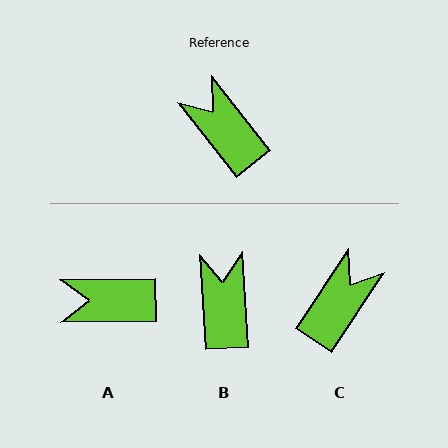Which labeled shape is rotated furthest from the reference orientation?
C, about 72 degrees away.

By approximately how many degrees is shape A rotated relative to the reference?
Approximately 53 degrees counter-clockwise.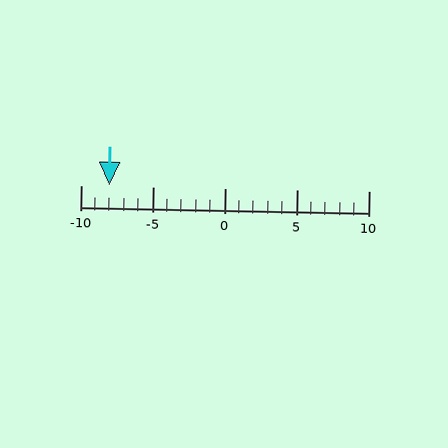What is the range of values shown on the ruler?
The ruler shows values from -10 to 10.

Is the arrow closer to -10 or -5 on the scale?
The arrow is closer to -10.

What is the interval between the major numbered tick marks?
The major tick marks are spaced 5 units apart.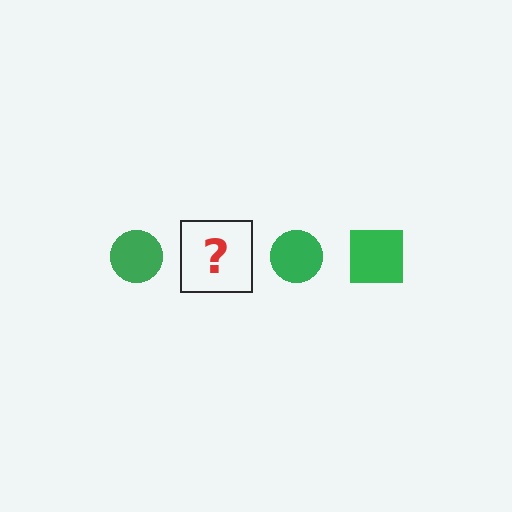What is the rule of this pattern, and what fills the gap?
The rule is that the pattern cycles through circle, square shapes in green. The gap should be filled with a green square.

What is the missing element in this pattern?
The missing element is a green square.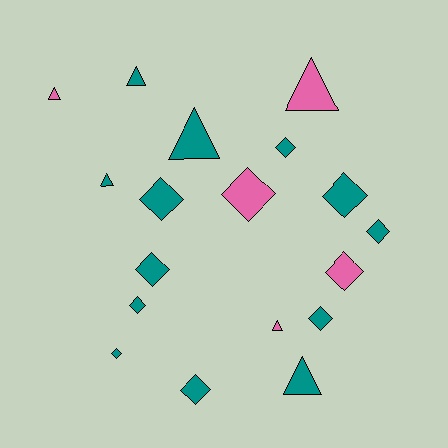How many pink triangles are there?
There are 3 pink triangles.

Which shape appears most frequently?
Diamond, with 11 objects.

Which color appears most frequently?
Teal, with 13 objects.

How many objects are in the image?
There are 18 objects.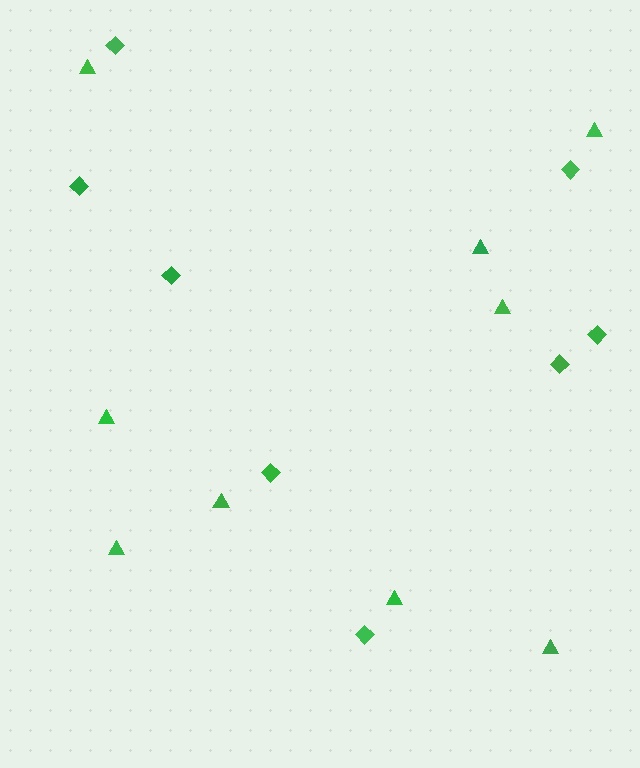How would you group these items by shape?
There are 2 groups: one group of triangles (9) and one group of diamonds (8).